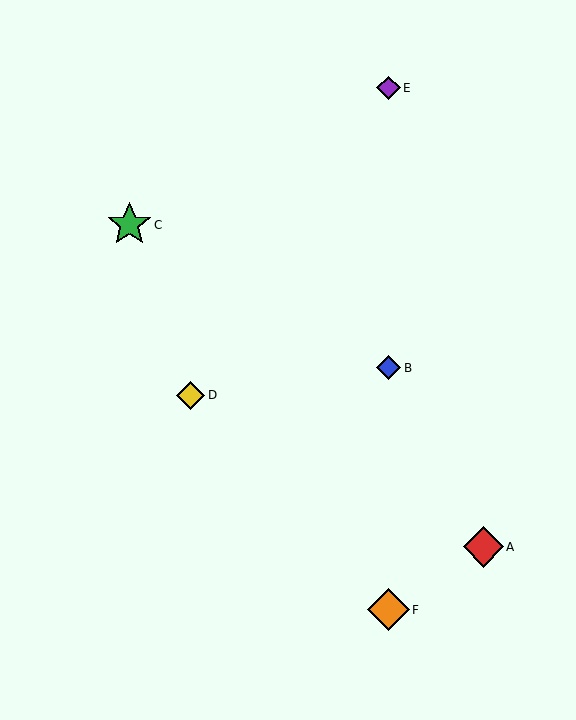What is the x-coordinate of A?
Object A is at x≈483.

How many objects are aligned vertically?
3 objects (B, E, F) are aligned vertically.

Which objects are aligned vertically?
Objects B, E, F are aligned vertically.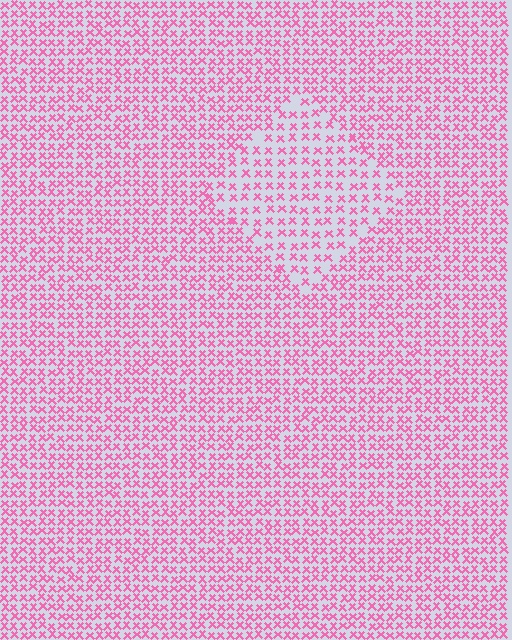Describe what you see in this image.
The image contains small pink elements arranged at two different densities. A diamond-shaped region is visible where the elements are less densely packed than the surrounding area.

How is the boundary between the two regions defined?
The boundary is defined by a change in element density (approximately 1.6x ratio). All elements are the same color, size, and shape.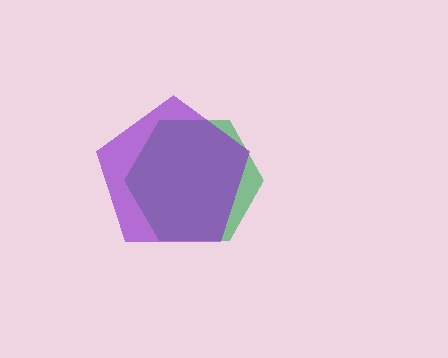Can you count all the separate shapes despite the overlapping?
Yes, there are 2 separate shapes.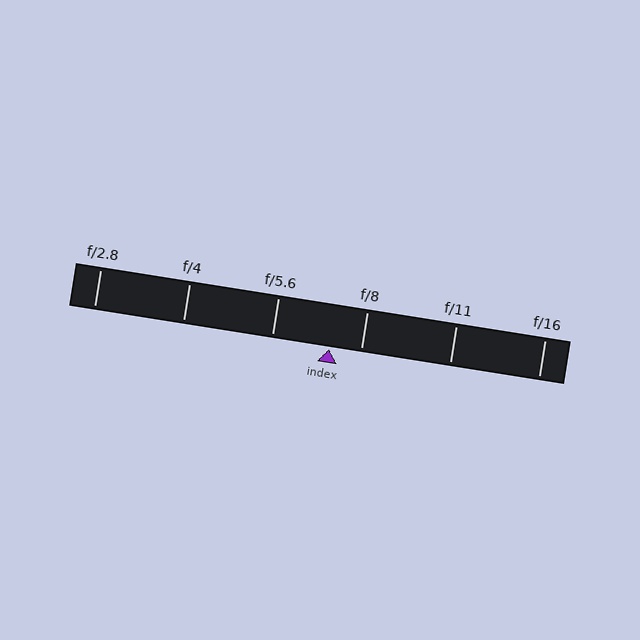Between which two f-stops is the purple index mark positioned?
The index mark is between f/5.6 and f/8.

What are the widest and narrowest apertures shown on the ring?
The widest aperture shown is f/2.8 and the narrowest is f/16.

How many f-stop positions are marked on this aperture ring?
There are 6 f-stop positions marked.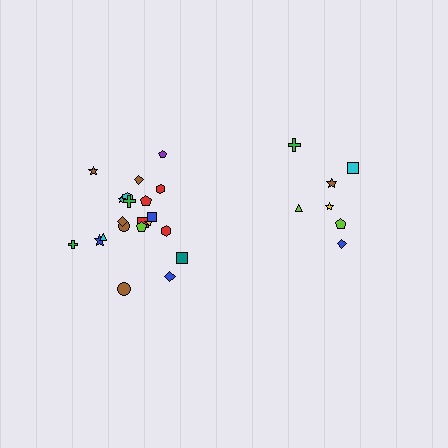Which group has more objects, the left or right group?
The left group.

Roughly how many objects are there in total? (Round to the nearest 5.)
Roughly 30 objects in total.